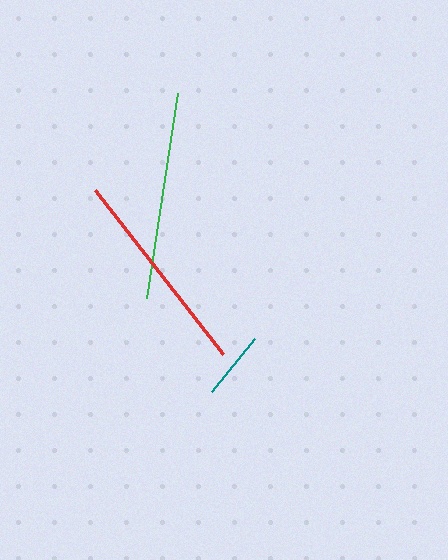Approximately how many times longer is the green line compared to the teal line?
The green line is approximately 3.0 times the length of the teal line.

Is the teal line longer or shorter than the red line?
The red line is longer than the teal line.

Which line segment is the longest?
The red line is the longest at approximately 209 pixels.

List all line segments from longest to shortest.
From longest to shortest: red, green, teal.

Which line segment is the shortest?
The teal line is the shortest at approximately 68 pixels.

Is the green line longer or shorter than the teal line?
The green line is longer than the teal line.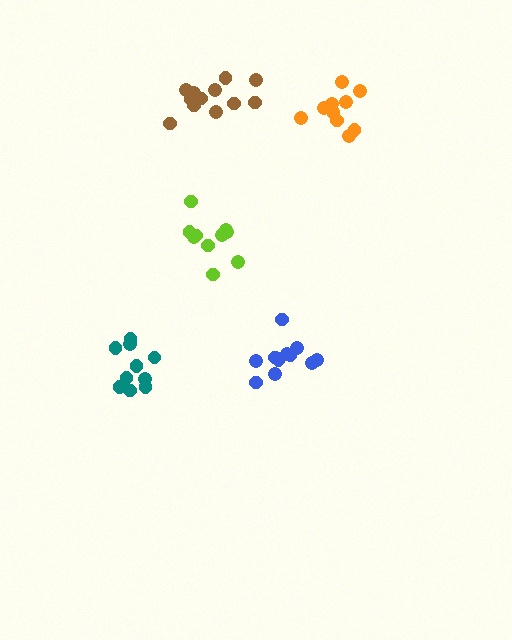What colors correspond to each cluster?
The clusters are colored: blue, teal, brown, lime, orange.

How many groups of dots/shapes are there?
There are 5 groups.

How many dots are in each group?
Group 1: 12 dots, Group 2: 10 dots, Group 3: 12 dots, Group 4: 10 dots, Group 5: 10 dots (54 total).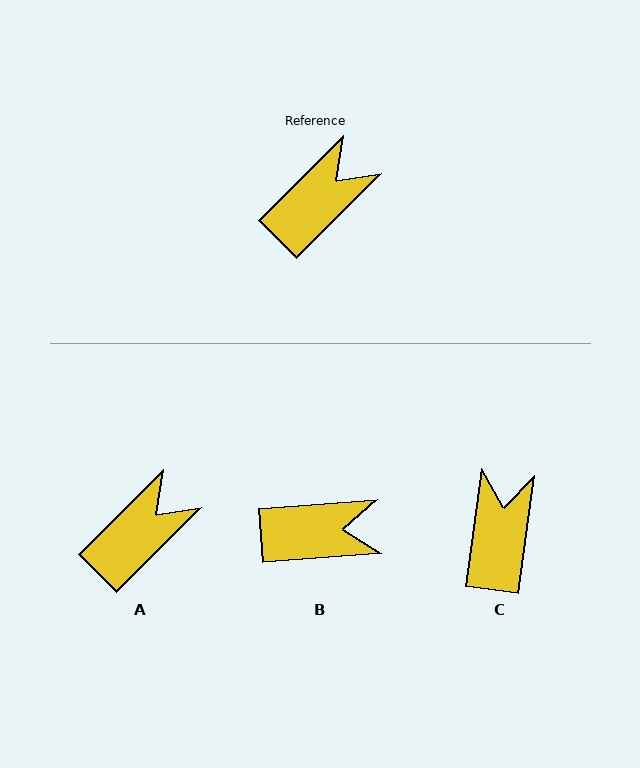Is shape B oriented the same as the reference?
No, it is off by about 41 degrees.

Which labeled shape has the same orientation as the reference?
A.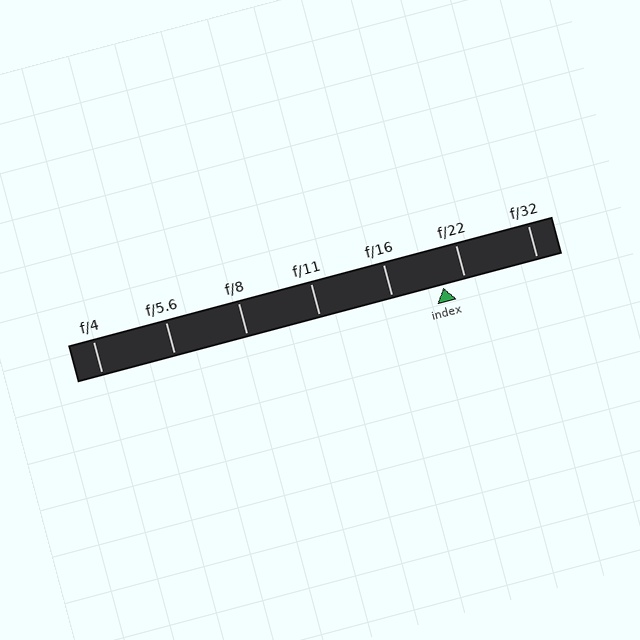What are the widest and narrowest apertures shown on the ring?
The widest aperture shown is f/4 and the narrowest is f/32.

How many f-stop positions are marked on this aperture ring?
There are 7 f-stop positions marked.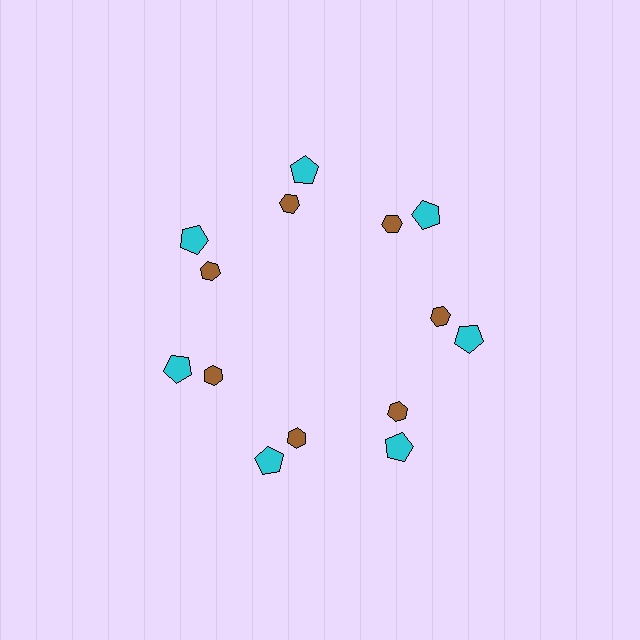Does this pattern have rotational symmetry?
Yes, this pattern has 7-fold rotational symmetry. It looks the same after rotating 51 degrees around the center.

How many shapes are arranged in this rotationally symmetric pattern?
There are 14 shapes, arranged in 7 groups of 2.